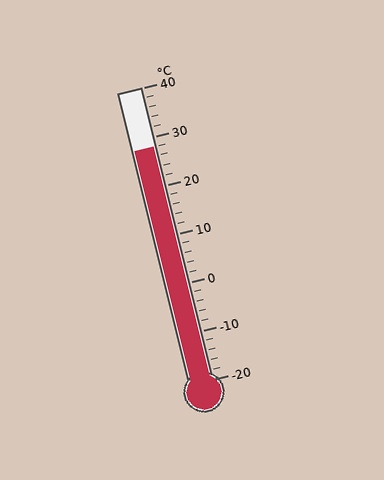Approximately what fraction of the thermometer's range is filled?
The thermometer is filled to approximately 80% of its range.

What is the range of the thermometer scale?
The thermometer scale ranges from -20°C to 40°C.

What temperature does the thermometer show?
The thermometer shows approximately 28°C.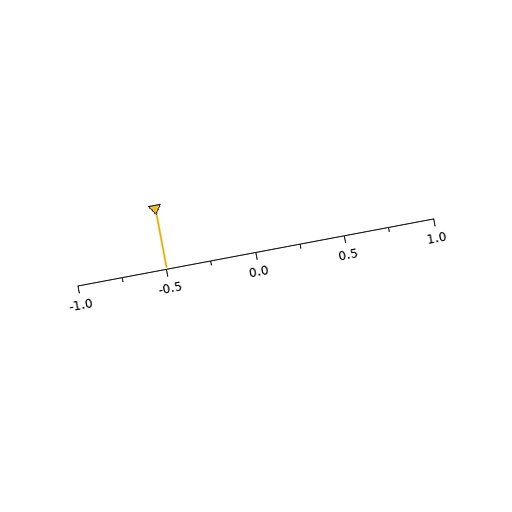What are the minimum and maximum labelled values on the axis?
The axis runs from -1.0 to 1.0.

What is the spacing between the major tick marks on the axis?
The major ticks are spaced 0.5 apart.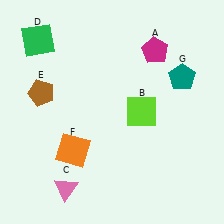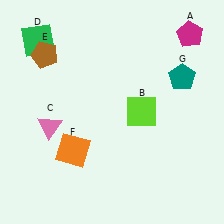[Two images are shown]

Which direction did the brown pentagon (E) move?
The brown pentagon (E) moved up.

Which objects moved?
The objects that moved are: the magenta pentagon (A), the pink triangle (C), the brown pentagon (E).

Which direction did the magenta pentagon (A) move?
The magenta pentagon (A) moved right.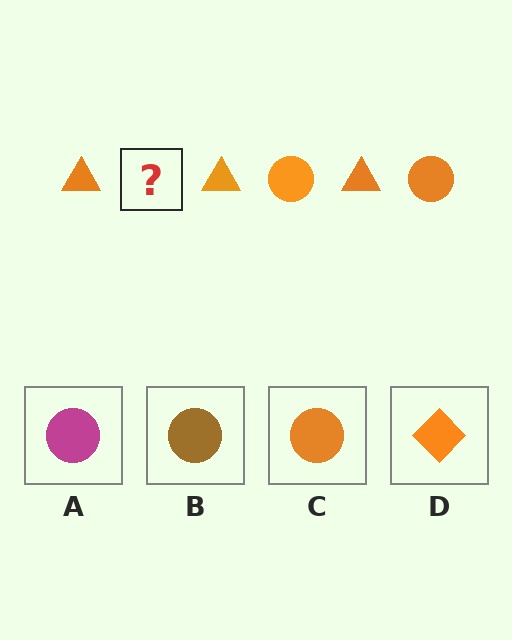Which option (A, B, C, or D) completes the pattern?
C.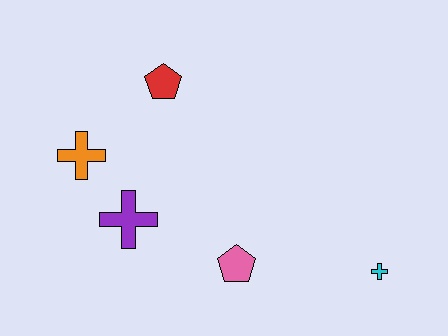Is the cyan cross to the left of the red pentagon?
No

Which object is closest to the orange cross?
The purple cross is closest to the orange cross.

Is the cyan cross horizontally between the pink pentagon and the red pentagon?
No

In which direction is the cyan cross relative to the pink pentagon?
The cyan cross is to the right of the pink pentagon.